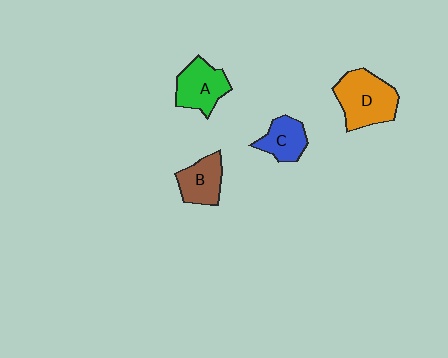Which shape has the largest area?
Shape D (orange).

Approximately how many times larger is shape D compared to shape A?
Approximately 1.3 times.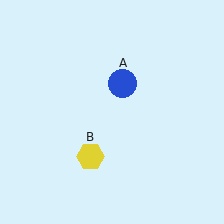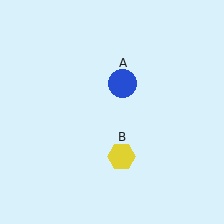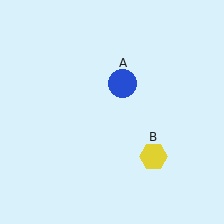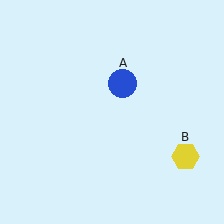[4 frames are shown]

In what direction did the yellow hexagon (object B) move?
The yellow hexagon (object B) moved right.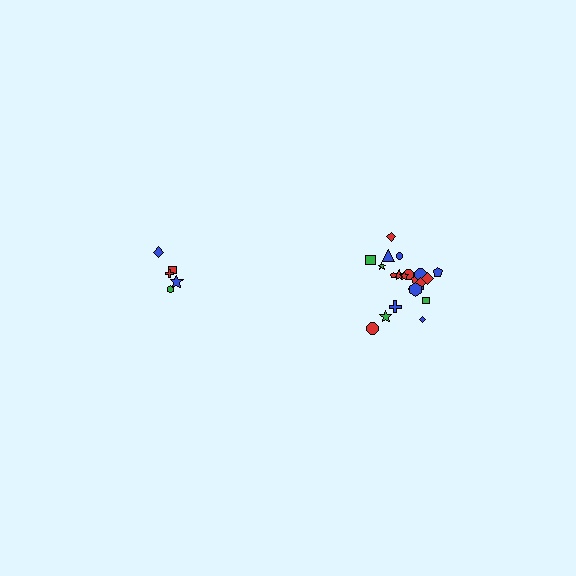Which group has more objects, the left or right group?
The right group.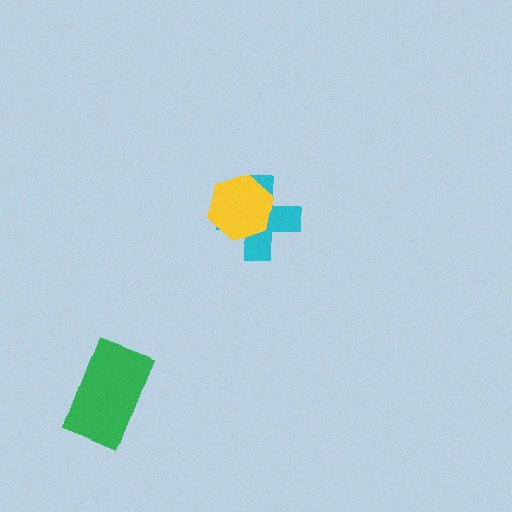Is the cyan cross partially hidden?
Yes, it is partially covered by another shape.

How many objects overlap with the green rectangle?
0 objects overlap with the green rectangle.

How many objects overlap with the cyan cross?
1 object overlaps with the cyan cross.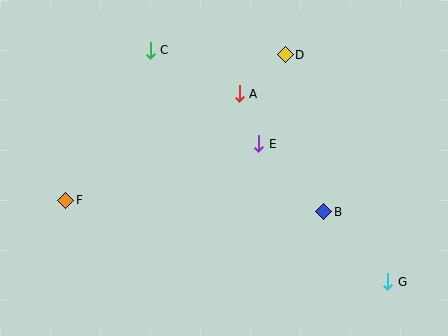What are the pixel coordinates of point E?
Point E is at (259, 144).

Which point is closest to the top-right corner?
Point D is closest to the top-right corner.